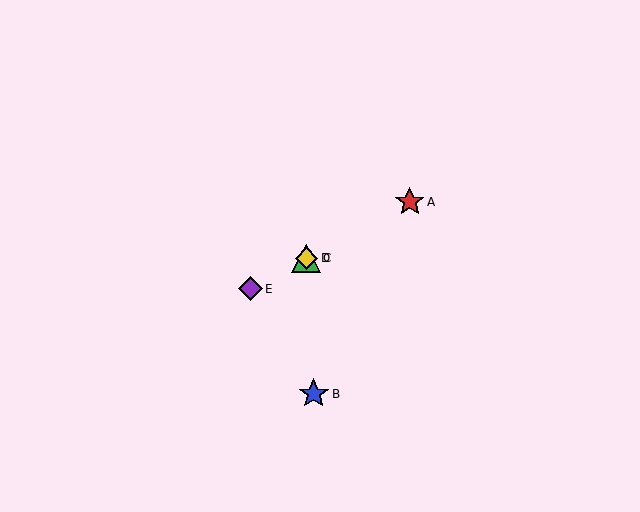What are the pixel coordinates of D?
Object D is at (307, 258).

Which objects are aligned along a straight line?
Objects A, C, D, E are aligned along a straight line.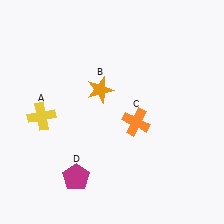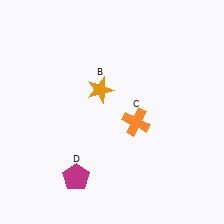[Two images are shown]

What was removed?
The yellow cross (A) was removed in Image 2.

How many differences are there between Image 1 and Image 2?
There is 1 difference between the two images.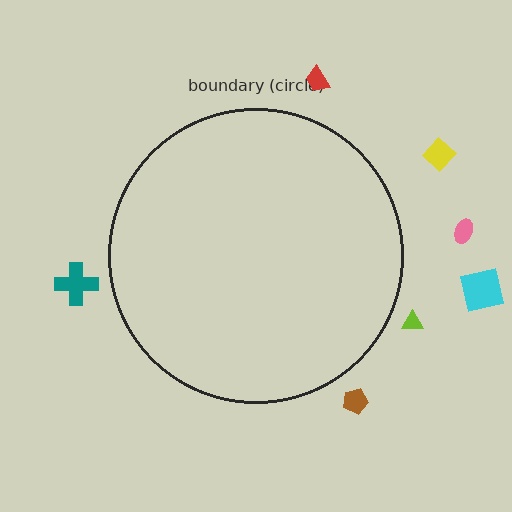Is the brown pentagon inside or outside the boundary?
Outside.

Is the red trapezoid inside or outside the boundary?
Outside.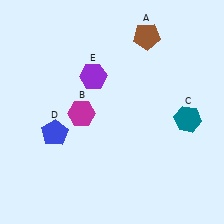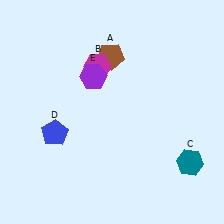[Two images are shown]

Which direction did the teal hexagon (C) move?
The teal hexagon (C) moved down.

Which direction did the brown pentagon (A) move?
The brown pentagon (A) moved left.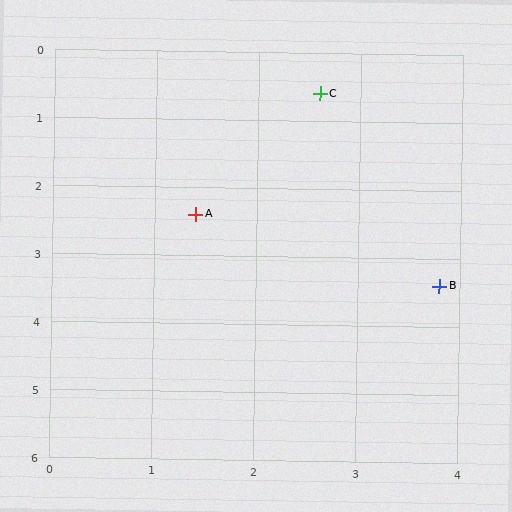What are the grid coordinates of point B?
Point B is at approximately (3.8, 3.4).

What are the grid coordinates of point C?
Point C is at approximately (2.6, 0.6).